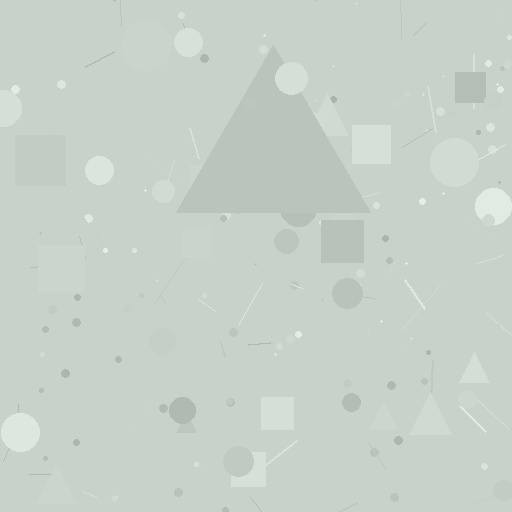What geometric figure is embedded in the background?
A triangle is embedded in the background.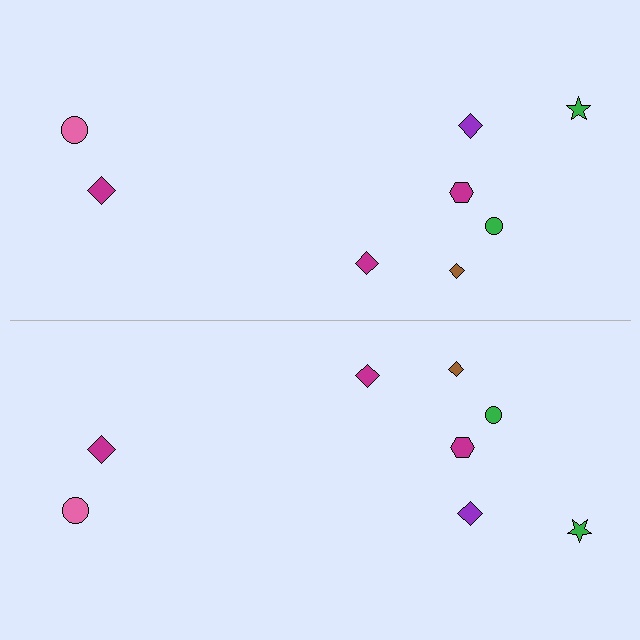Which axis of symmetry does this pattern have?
The pattern has a horizontal axis of symmetry running through the center of the image.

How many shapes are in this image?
There are 16 shapes in this image.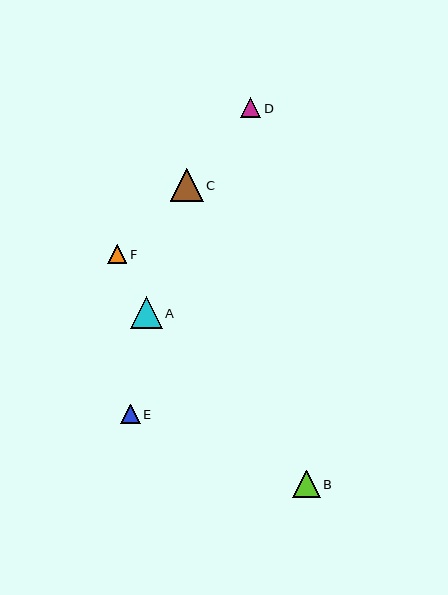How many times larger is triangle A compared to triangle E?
Triangle A is approximately 1.7 times the size of triangle E.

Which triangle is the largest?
Triangle C is the largest with a size of approximately 33 pixels.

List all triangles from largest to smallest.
From largest to smallest: C, A, B, D, F, E.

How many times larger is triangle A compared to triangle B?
Triangle A is approximately 1.2 times the size of triangle B.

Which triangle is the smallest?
Triangle E is the smallest with a size of approximately 19 pixels.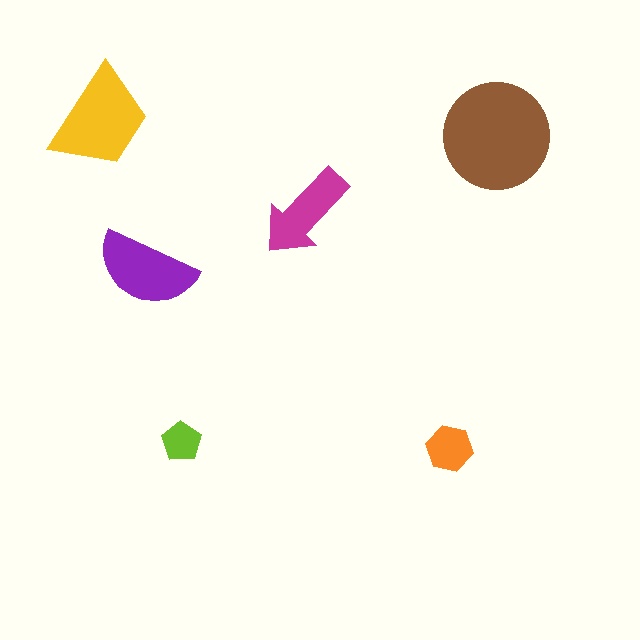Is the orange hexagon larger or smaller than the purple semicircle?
Smaller.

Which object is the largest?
The brown circle.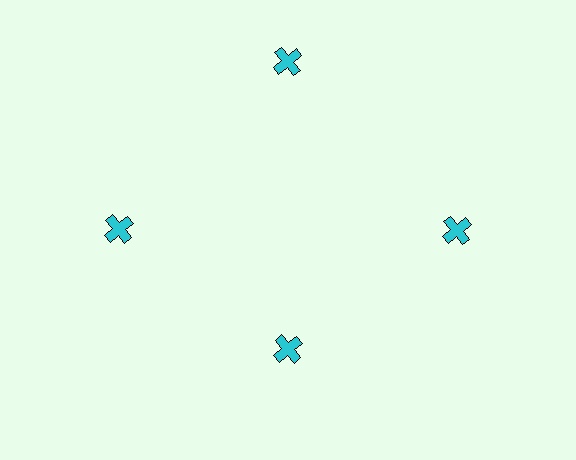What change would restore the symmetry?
The symmetry would be restored by moving it outward, back onto the ring so that all 4 crosses sit at equal angles and equal distance from the center.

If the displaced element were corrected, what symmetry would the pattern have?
It would have 4-fold rotational symmetry — the pattern would map onto itself every 90 degrees.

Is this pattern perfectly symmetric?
No. The 4 cyan crosses are arranged in a ring, but one element near the 6 o'clock position is pulled inward toward the center, breaking the 4-fold rotational symmetry.